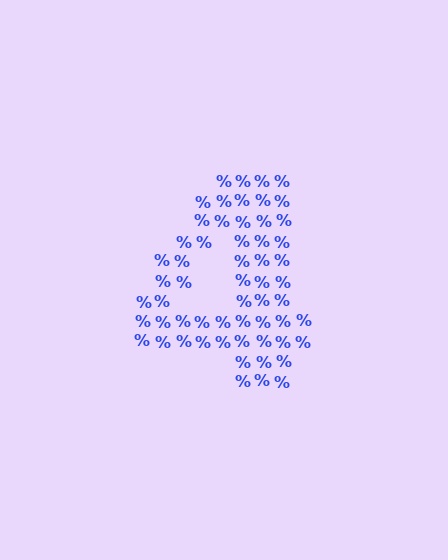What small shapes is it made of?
It is made of small percent signs.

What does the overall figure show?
The overall figure shows the digit 4.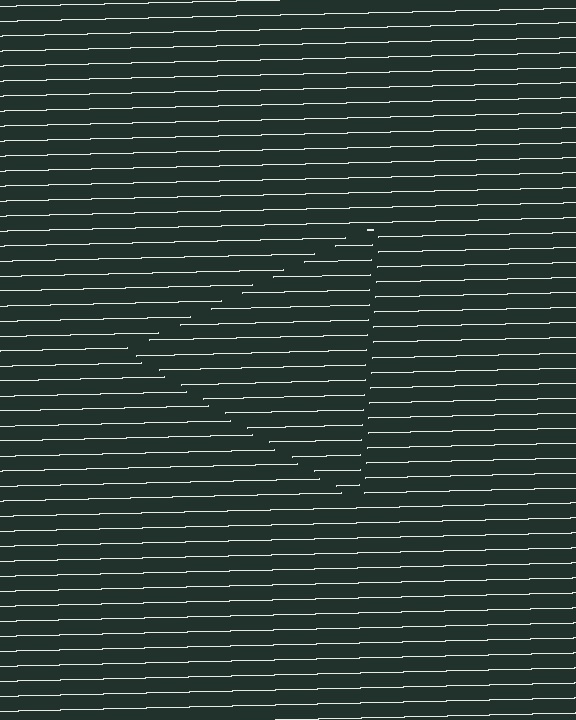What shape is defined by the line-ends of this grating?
An illusory triangle. The interior of the shape contains the same grating, shifted by half a period — the contour is defined by the phase discontinuity where line-ends from the inner and outer gratings abut.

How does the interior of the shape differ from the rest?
The interior of the shape contains the same grating, shifted by half a period — the contour is defined by the phase discontinuity where line-ends from the inner and outer gratings abut.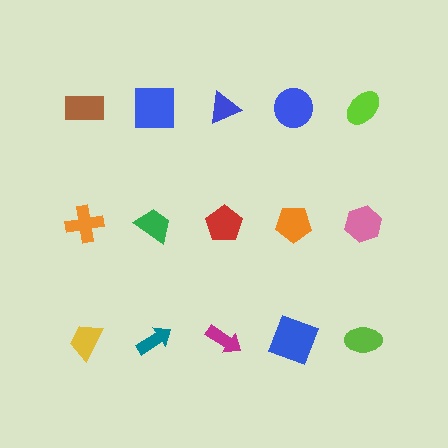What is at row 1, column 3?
A blue triangle.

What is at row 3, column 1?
A yellow trapezoid.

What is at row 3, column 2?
A teal arrow.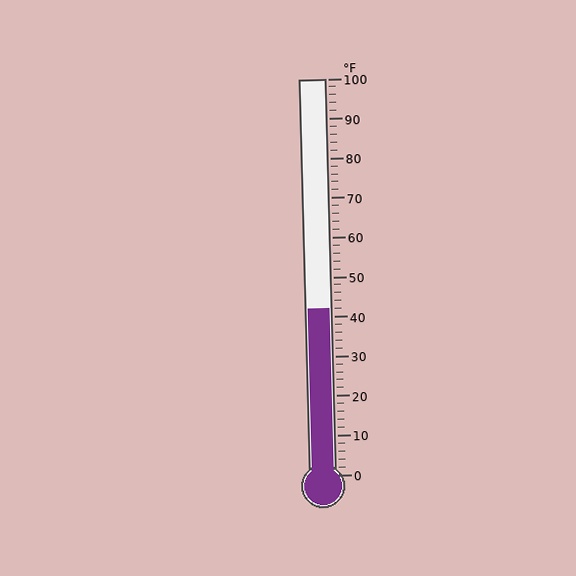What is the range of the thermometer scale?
The thermometer scale ranges from 0°F to 100°F.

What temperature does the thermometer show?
The thermometer shows approximately 42°F.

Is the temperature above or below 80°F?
The temperature is below 80°F.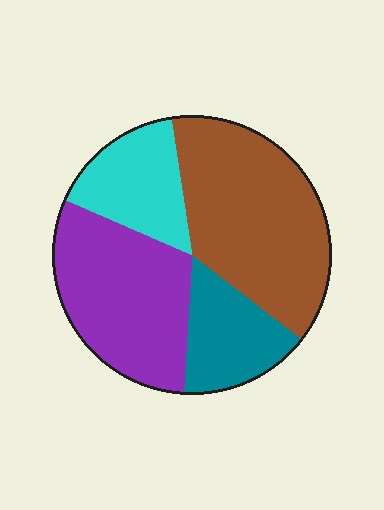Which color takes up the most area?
Brown, at roughly 40%.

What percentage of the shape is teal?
Teal takes up about one sixth (1/6) of the shape.